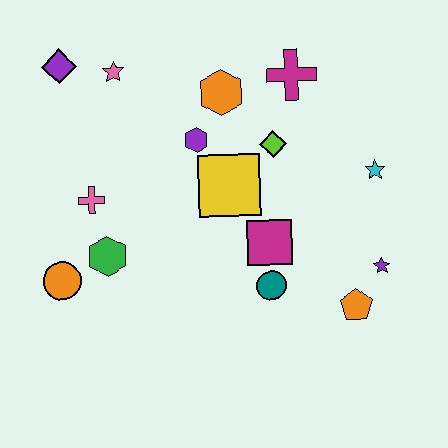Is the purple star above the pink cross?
No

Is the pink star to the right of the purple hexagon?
No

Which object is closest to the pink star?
The purple diamond is closest to the pink star.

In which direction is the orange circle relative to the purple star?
The orange circle is to the left of the purple star.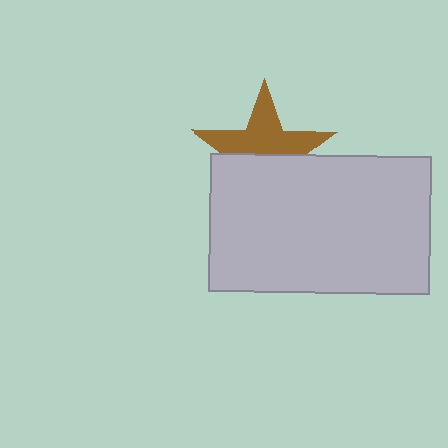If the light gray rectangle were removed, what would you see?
You would see the complete brown star.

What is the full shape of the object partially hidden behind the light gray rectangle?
The partially hidden object is a brown star.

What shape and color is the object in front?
The object in front is a light gray rectangle.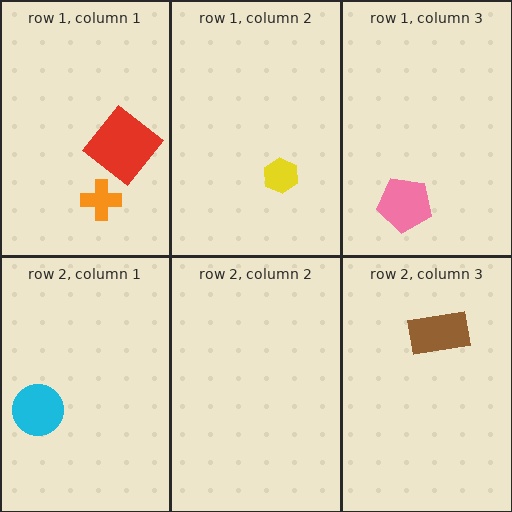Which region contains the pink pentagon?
The row 1, column 3 region.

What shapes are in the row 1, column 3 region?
The pink pentagon.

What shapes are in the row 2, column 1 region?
The cyan circle.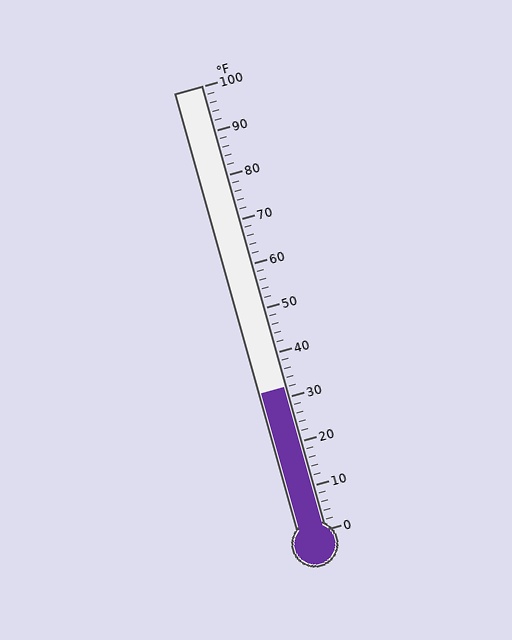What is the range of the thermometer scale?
The thermometer scale ranges from 0°F to 100°F.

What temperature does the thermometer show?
The thermometer shows approximately 32°F.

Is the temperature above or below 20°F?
The temperature is above 20°F.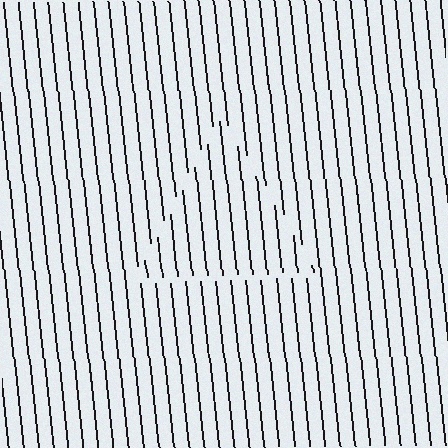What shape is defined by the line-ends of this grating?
An illusory triangle. The interior of the shape contains the same grating, shifted by half a period — the contour is defined by the phase discontinuity where line-ends from the inner and outer gratings abut.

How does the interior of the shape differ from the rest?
The interior of the shape contains the same grating, shifted by half a period — the contour is defined by the phase discontinuity where line-ends from the inner and outer gratings abut.